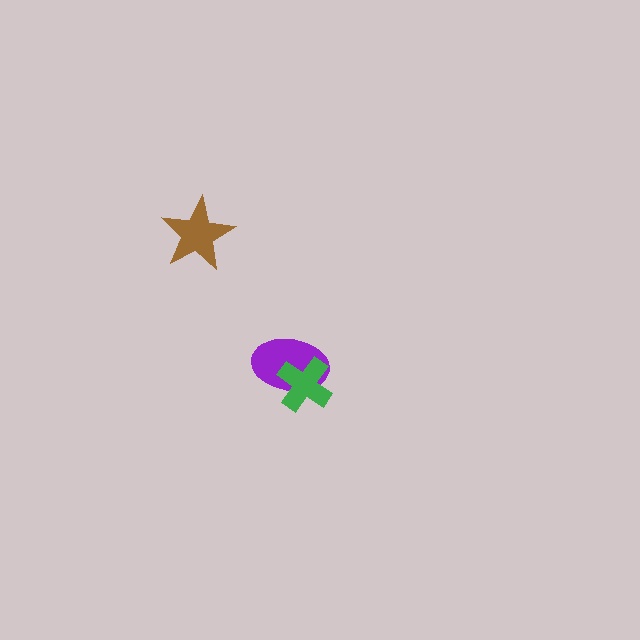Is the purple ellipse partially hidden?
Yes, it is partially covered by another shape.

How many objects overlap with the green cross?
1 object overlaps with the green cross.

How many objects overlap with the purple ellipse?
1 object overlaps with the purple ellipse.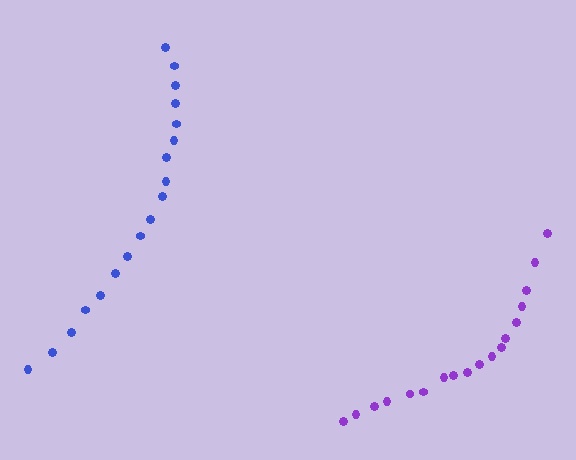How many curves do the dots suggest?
There are 2 distinct paths.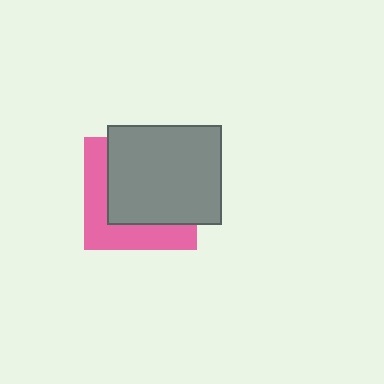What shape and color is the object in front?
The object in front is a gray rectangle.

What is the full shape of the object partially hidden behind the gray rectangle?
The partially hidden object is a pink square.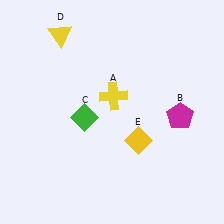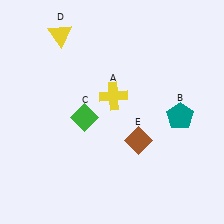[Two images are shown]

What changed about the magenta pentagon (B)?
In Image 1, B is magenta. In Image 2, it changed to teal.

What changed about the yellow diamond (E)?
In Image 1, E is yellow. In Image 2, it changed to brown.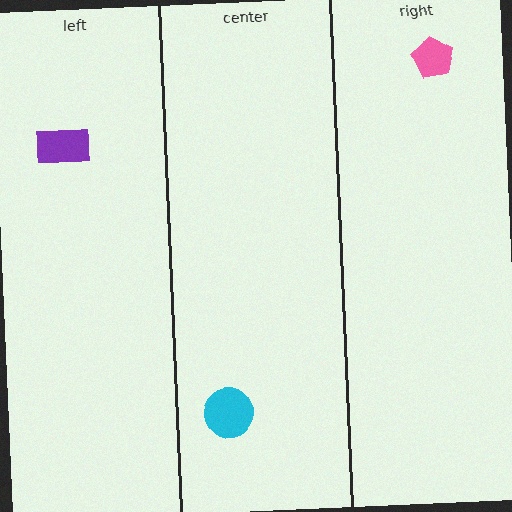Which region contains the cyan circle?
The center region.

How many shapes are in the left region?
1.